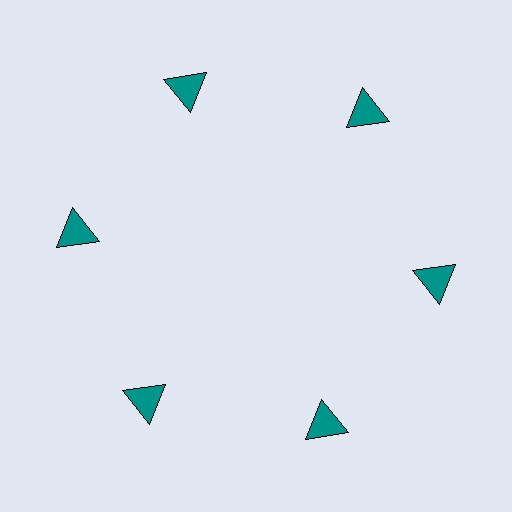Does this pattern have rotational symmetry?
Yes, this pattern has 6-fold rotational symmetry. It looks the same after rotating 60 degrees around the center.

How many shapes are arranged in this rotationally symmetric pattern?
There are 6 shapes, arranged in 6 groups of 1.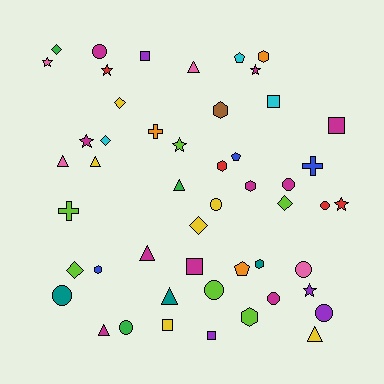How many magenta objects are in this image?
There are 10 magenta objects.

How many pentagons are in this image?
There are 3 pentagons.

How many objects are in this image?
There are 50 objects.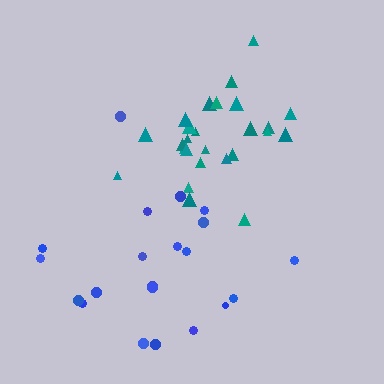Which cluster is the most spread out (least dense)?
Blue.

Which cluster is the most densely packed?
Teal.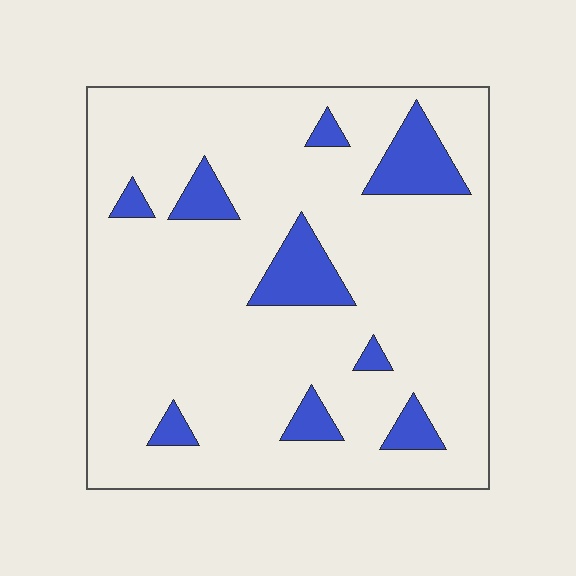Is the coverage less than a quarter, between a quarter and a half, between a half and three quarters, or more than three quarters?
Less than a quarter.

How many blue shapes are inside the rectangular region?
9.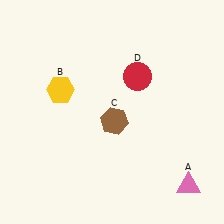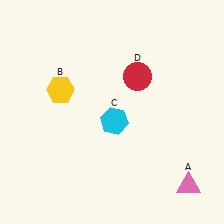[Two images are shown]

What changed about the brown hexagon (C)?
In Image 1, C is brown. In Image 2, it changed to cyan.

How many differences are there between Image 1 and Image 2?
There is 1 difference between the two images.